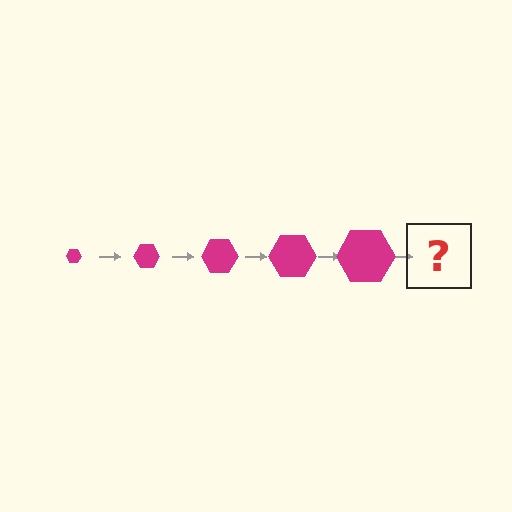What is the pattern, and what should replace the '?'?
The pattern is that the hexagon gets progressively larger each step. The '?' should be a magenta hexagon, larger than the previous one.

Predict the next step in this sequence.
The next step is a magenta hexagon, larger than the previous one.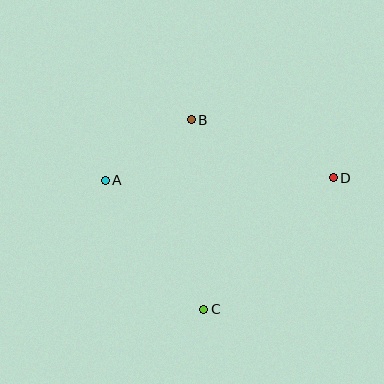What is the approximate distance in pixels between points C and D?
The distance between C and D is approximately 185 pixels.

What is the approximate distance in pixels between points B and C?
The distance between B and C is approximately 190 pixels.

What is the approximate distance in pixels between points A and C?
The distance between A and C is approximately 162 pixels.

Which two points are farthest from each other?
Points A and D are farthest from each other.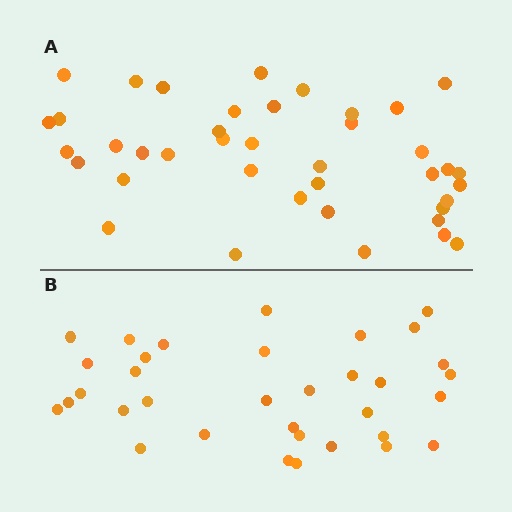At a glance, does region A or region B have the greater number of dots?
Region A (the top region) has more dots.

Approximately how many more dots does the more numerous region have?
Region A has about 6 more dots than region B.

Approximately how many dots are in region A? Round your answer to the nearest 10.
About 40 dots.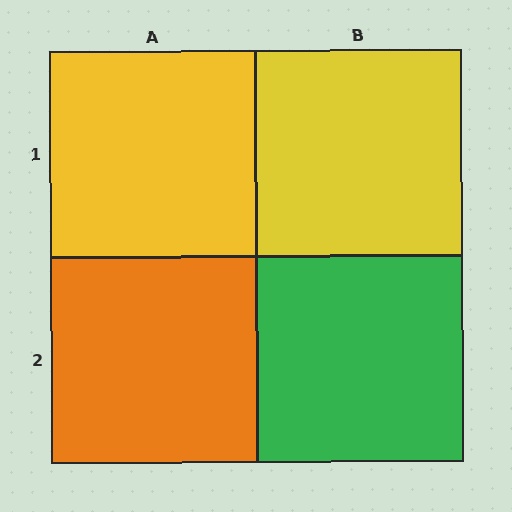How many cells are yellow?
2 cells are yellow.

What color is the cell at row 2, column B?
Green.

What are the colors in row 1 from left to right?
Yellow, yellow.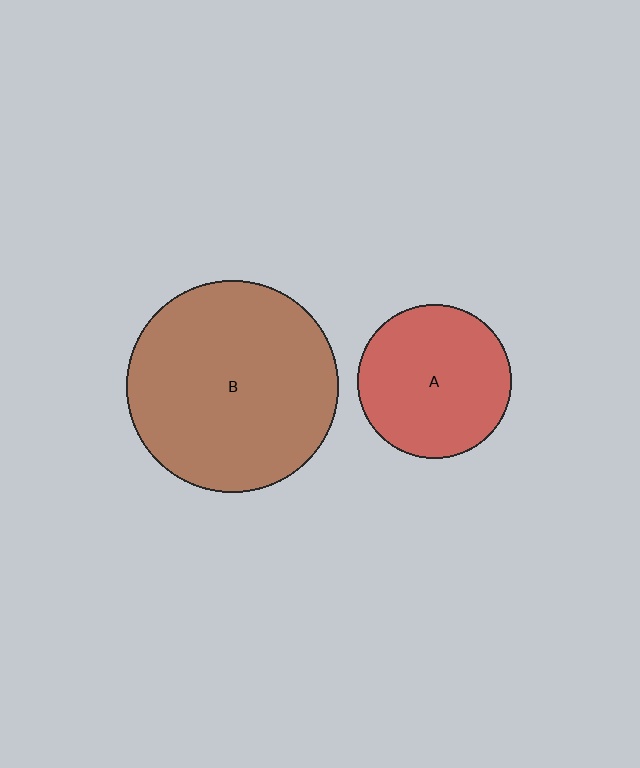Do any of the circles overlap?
No, none of the circles overlap.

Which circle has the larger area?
Circle B (brown).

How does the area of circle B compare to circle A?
Approximately 1.9 times.